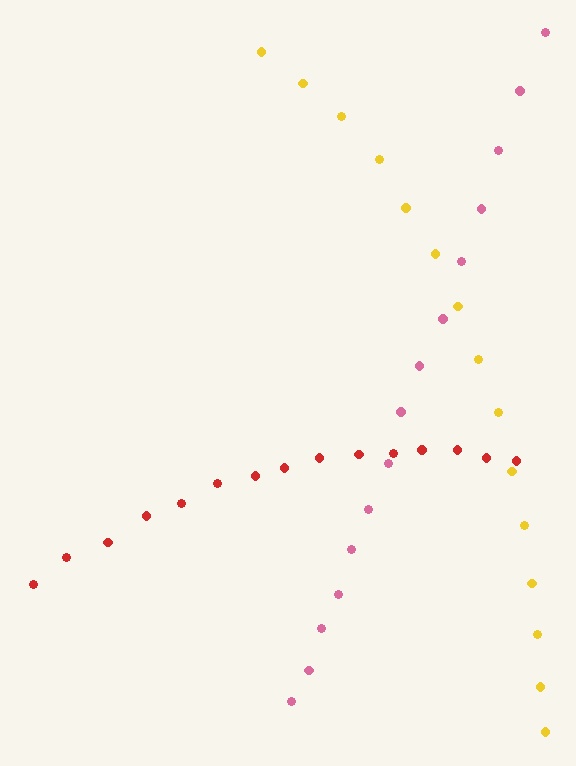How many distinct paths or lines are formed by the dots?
There are 3 distinct paths.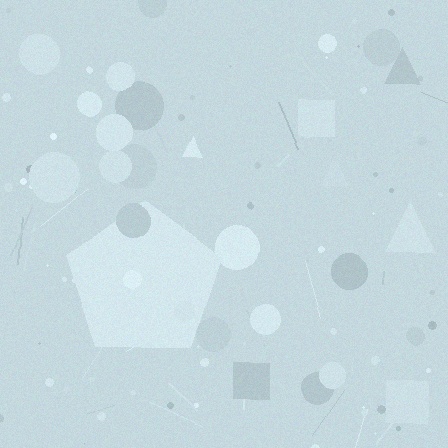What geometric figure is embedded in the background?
A pentagon is embedded in the background.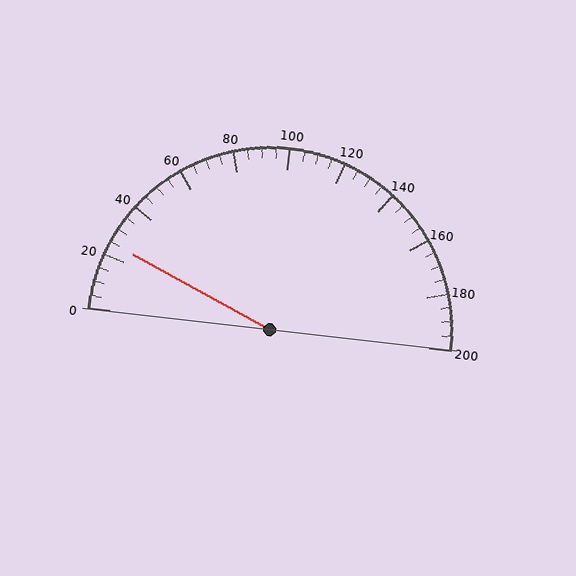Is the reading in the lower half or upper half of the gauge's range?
The reading is in the lower half of the range (0 to 200).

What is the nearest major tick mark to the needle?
The nearest major tick mark is 20.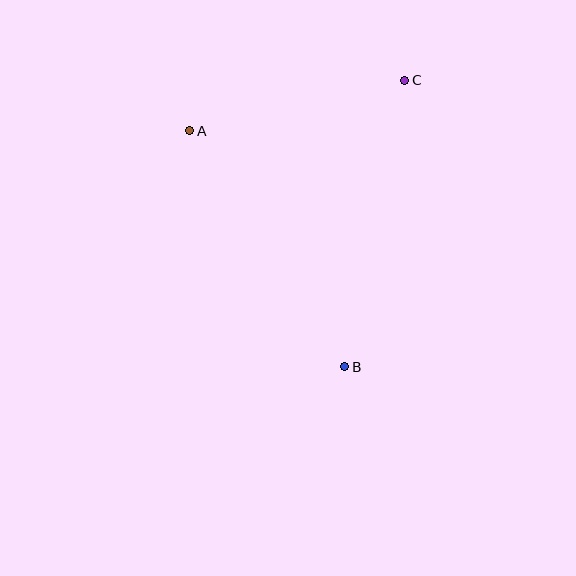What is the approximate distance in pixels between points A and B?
The distance between A and B is approximately 282 pixels.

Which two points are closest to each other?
Points A and C are closest to each other.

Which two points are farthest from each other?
Points B and C are farthest from each other.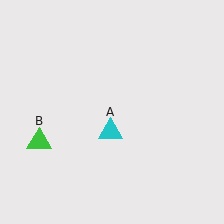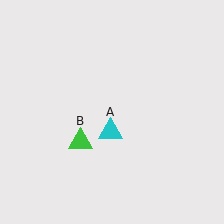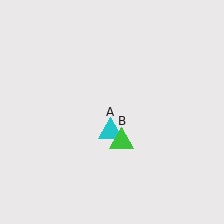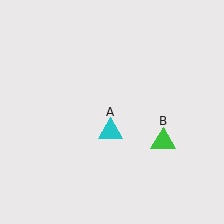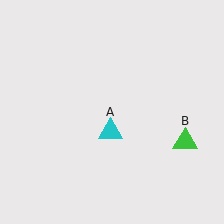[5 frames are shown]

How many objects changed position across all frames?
1 object changed position: green triangle (object B).